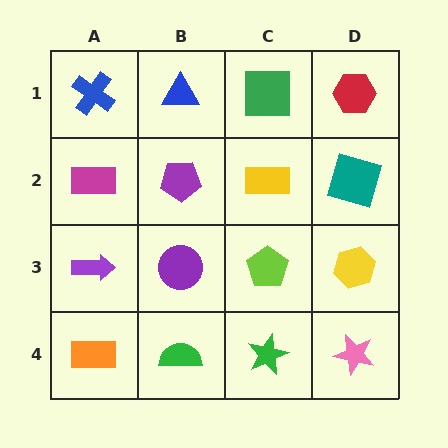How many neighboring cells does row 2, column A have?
3.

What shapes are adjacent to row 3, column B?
A purple pentagon (row 2, column B), a green semicircle (row 4, column B), a purple arrow (row 3, column A), a lime pentagon (row 3, column C).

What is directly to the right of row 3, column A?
A purple circle.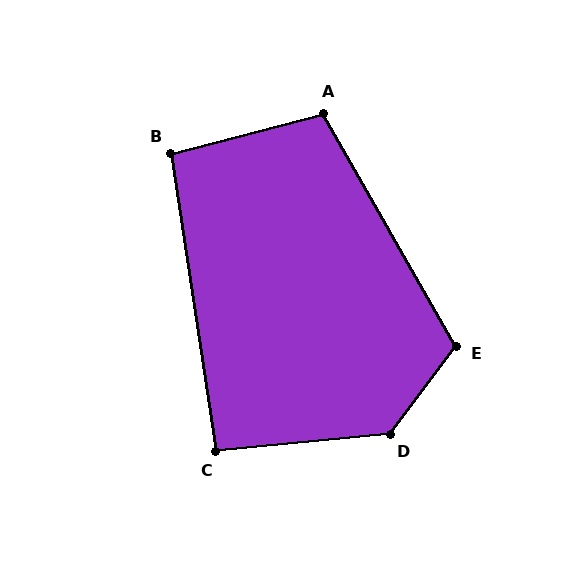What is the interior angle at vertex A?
Approximately 105 degrees (obtuse).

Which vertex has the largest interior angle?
D, at approximately 133 degrees.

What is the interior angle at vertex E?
Approximately 113 degrees (obtuse).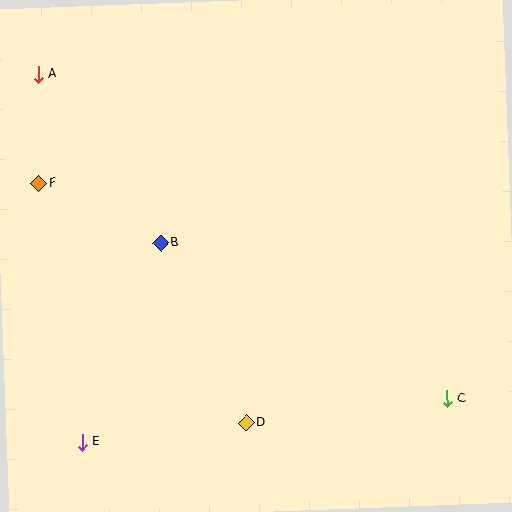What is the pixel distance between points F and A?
The distance between F and A is 109 pixels.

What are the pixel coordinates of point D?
Point D is at (246, 423).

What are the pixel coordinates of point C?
Point C is at (447, 399).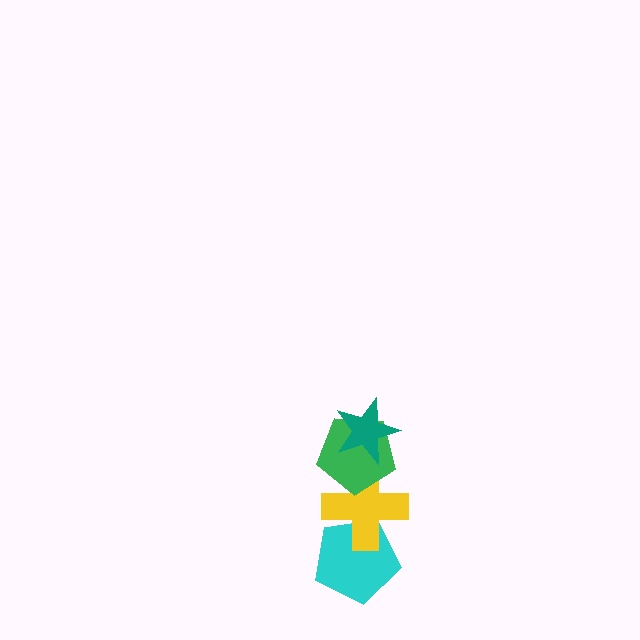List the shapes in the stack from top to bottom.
From top to bottom: the teal star, the green pentagon, the yellow cross, the cyan pentagon.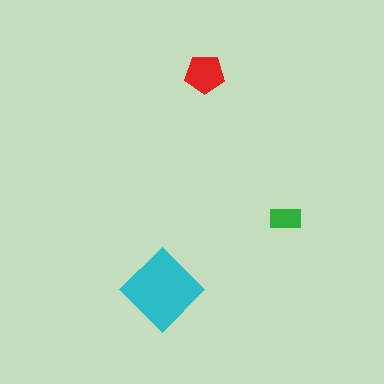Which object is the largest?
The cyan diamond.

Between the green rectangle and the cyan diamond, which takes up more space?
The cyan diamond.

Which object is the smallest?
The green rectangle.